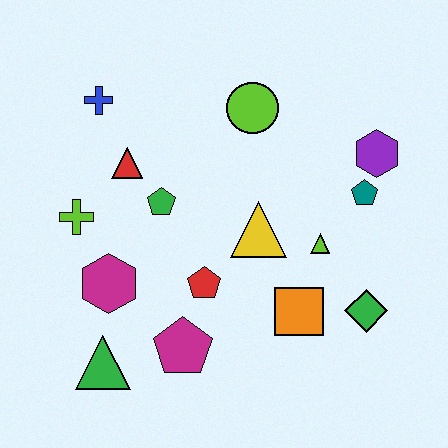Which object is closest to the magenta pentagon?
The red pentagon is closest to the magenta pentagon.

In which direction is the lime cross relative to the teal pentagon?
The lime cross is to the left of the teal pentagon.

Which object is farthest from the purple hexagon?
The green triangle is farthest from the purple hexagon.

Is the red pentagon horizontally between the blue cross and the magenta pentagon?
No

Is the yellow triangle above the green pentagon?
No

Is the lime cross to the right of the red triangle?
No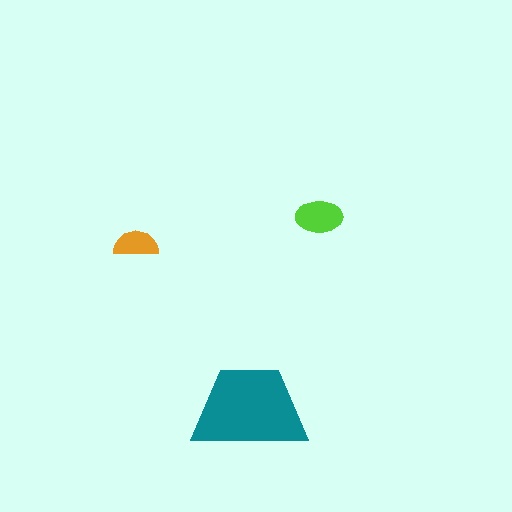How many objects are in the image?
There are 3 objects in the image.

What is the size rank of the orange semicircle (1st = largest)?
3rd.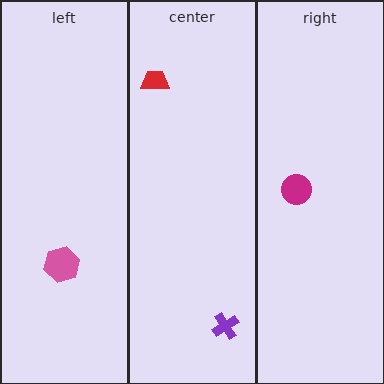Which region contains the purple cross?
The center region.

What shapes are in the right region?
The magenta circle.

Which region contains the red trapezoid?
The center region.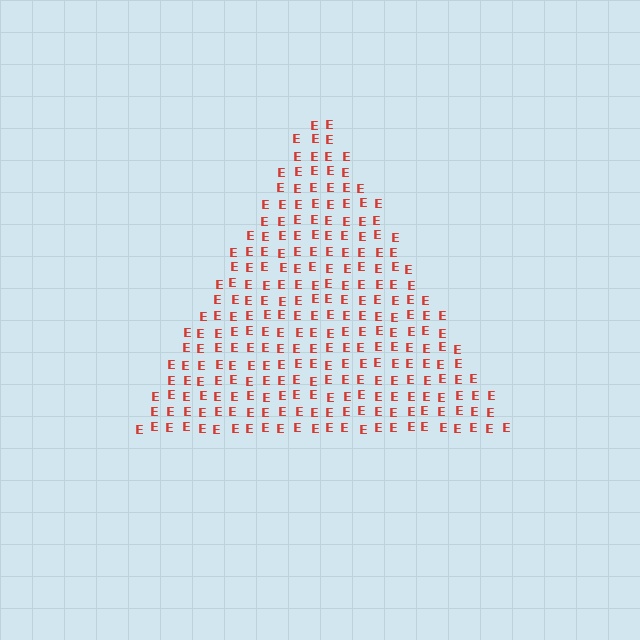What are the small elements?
The small elements are letter E's.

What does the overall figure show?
The overall figure shows a triangle.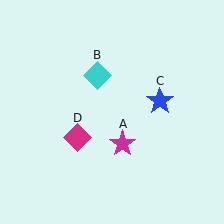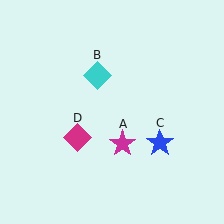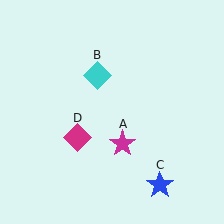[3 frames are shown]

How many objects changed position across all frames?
1 object changed position: blue star (object C).